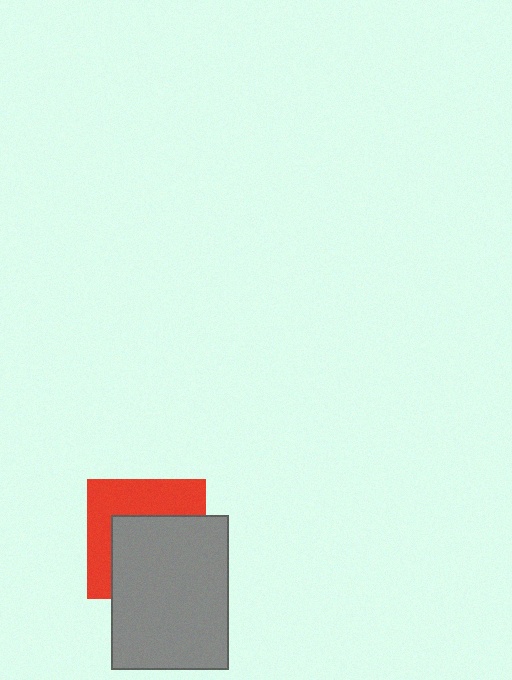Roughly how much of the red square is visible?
A small part of it is visible (roughly 44%).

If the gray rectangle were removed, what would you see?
You would see the complete red square.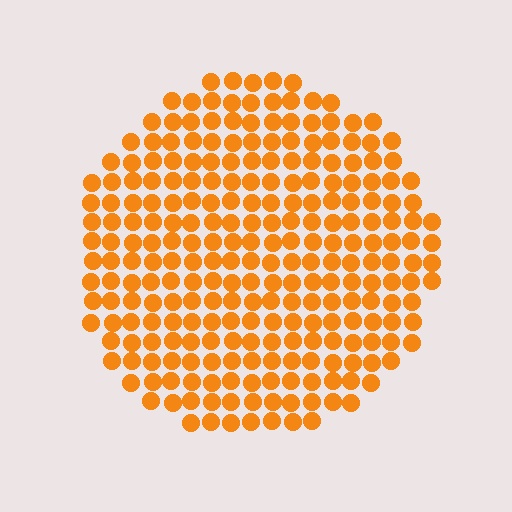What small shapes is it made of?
It is made of small circles.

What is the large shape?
The large shape is a circle.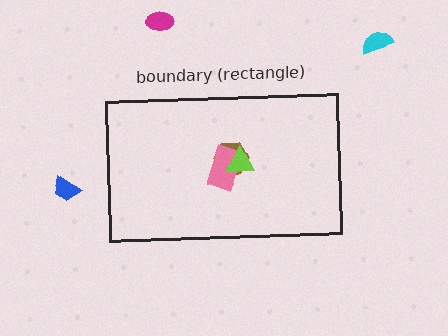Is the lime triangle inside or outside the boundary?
Inside.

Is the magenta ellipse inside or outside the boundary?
Outside.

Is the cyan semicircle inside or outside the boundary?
Outside.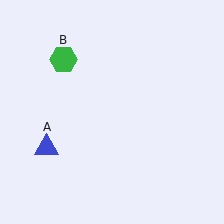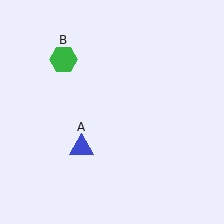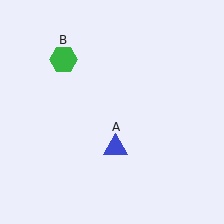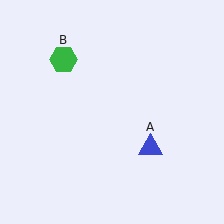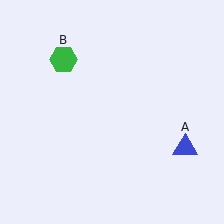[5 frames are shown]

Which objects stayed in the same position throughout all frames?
Green hexagon (object B) remained stationary.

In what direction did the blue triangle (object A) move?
The blue triangle (object A) moved right.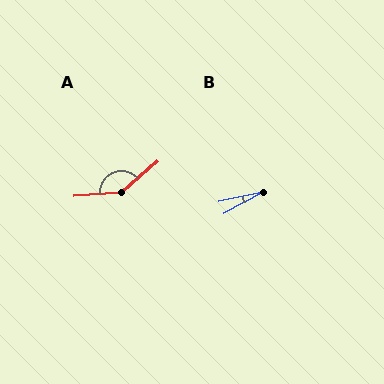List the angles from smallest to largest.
B (17°), A (143°).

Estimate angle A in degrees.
Approximately 143 degrees.